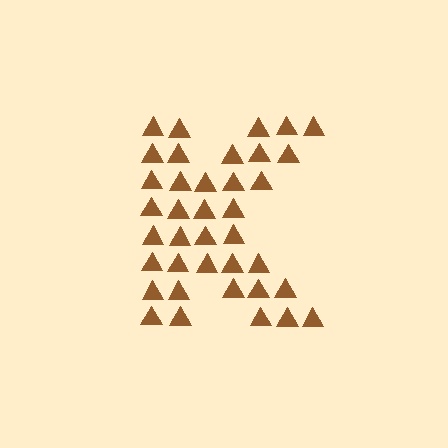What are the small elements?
The small elements are triangles.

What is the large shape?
The large shape is the letter K.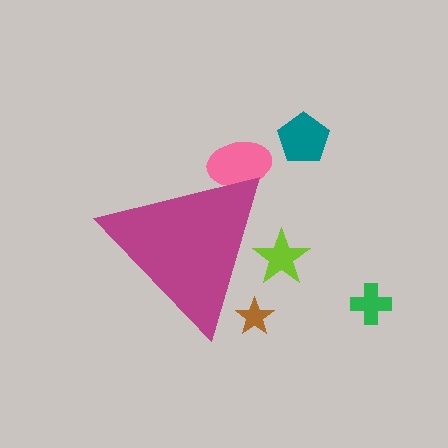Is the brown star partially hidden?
Yes, the brown star is partially hidden behind the magenta triangle.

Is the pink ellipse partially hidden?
Yes, the pink ellipse is partially hidden behind the magenta triangle.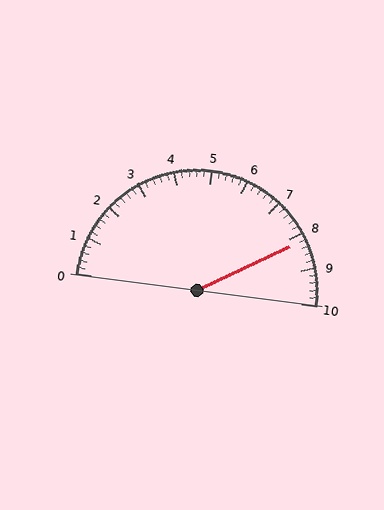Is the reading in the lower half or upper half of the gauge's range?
The reading is in the upper half of the range (0 to 10).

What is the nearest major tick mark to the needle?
The nearest major tick mark is 8.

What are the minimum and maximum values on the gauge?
The gauge ranges from 0 to 10.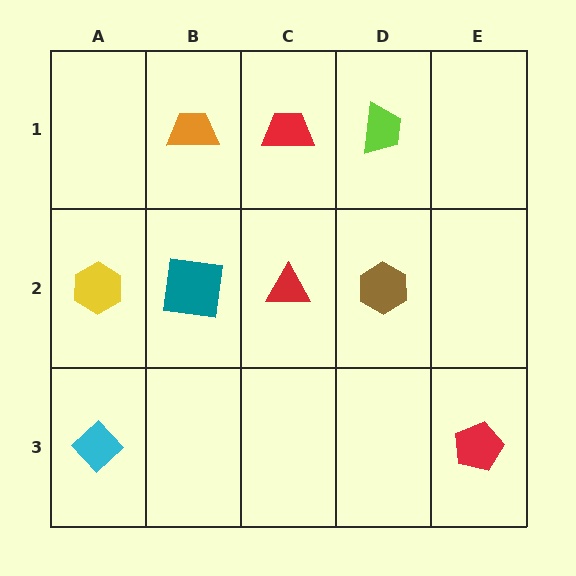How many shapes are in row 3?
2 shapes.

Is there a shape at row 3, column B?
No, that cell is empty.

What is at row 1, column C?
A red trapezoid.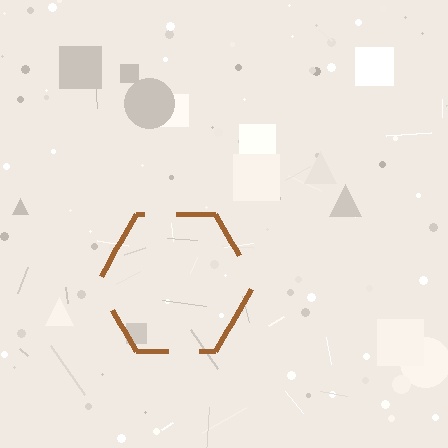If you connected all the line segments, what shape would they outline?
They would outline a hexagon.